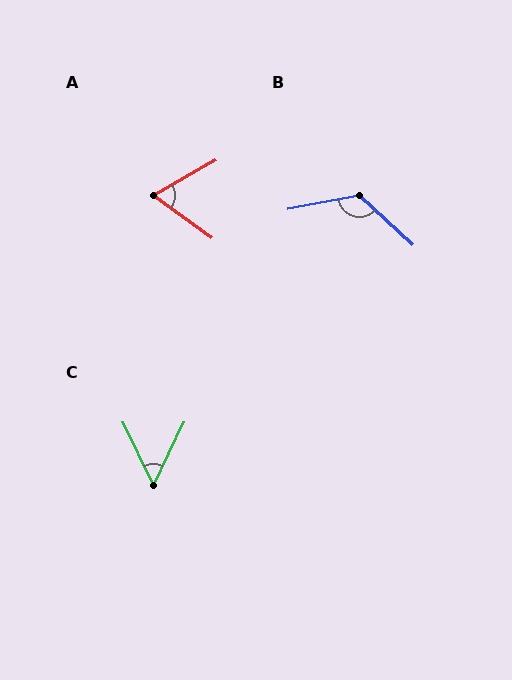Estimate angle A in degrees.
Approximately 66 degrees.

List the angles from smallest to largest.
C (50°), A (66°), B (126°).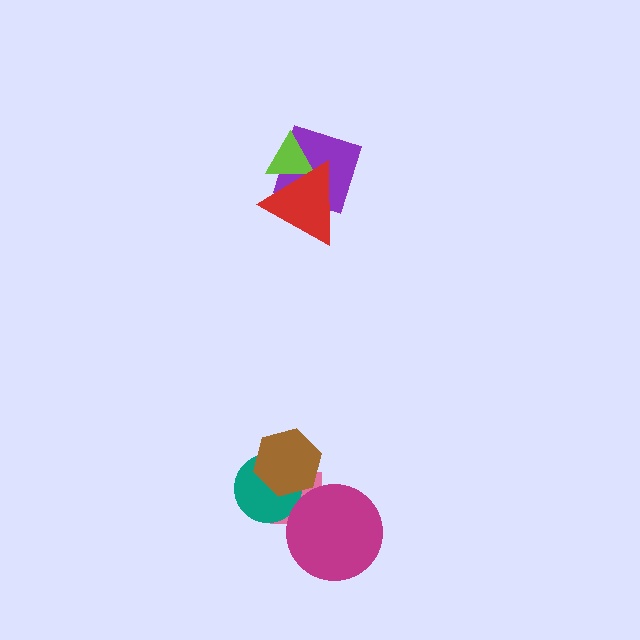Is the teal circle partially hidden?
Yes, it is partially covered by another shape.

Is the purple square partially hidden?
Yes, it is partially covered by another shape.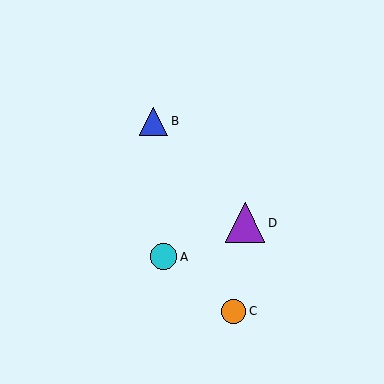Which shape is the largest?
The purple triangle (labeled D) is the largest.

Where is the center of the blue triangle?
The center of the blue triangle is at (154, 121).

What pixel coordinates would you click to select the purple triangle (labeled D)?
Click at (245, 223) to select the purple triangle D.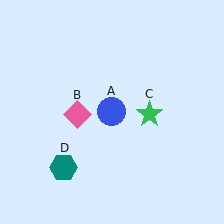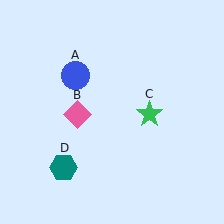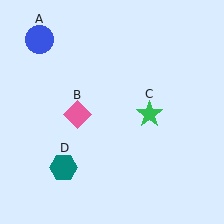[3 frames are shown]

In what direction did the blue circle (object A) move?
The blue circle (object A) moved up and to the left.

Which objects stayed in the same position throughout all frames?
Pink diamond (object B) and green star (object C) and teal hexagon (object D) remained stationary.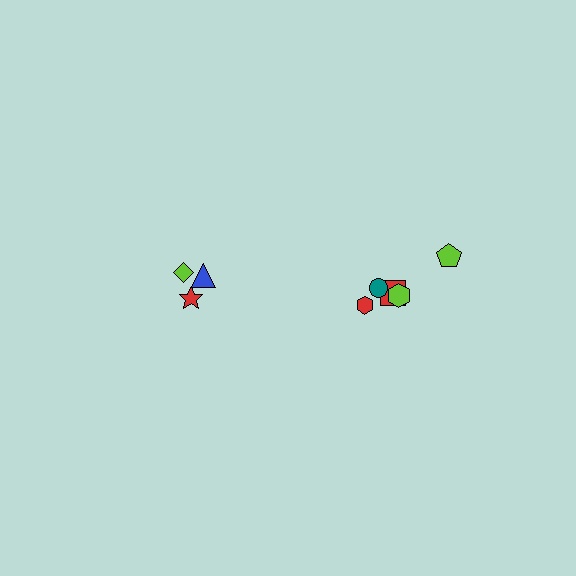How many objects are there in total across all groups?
There are 8 objects.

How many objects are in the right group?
There are 5 objects.